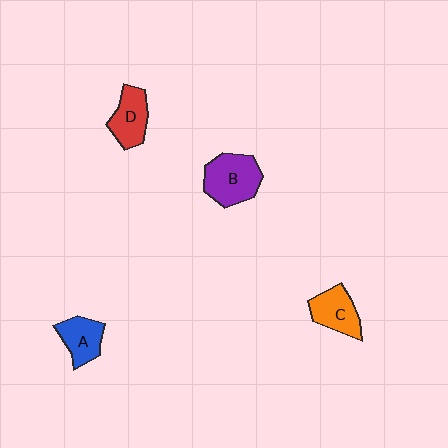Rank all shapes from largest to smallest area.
From largest to smallest: B (purple), C (orange), D (red), A (blue).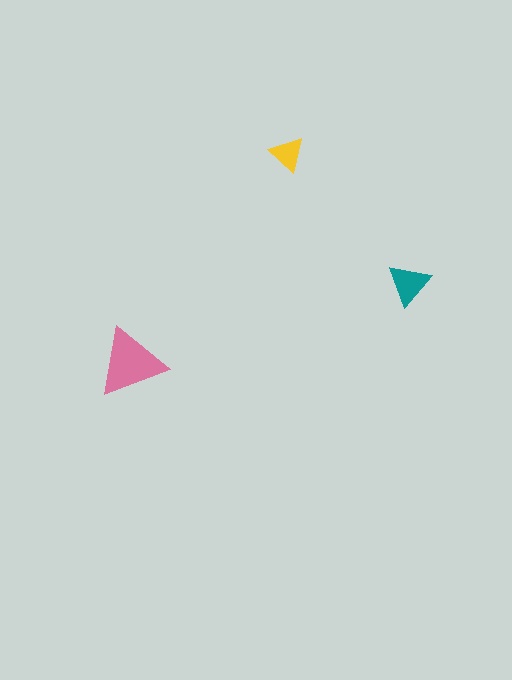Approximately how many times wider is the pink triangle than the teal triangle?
About 1.5 times wider.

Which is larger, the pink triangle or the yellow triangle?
The pink one.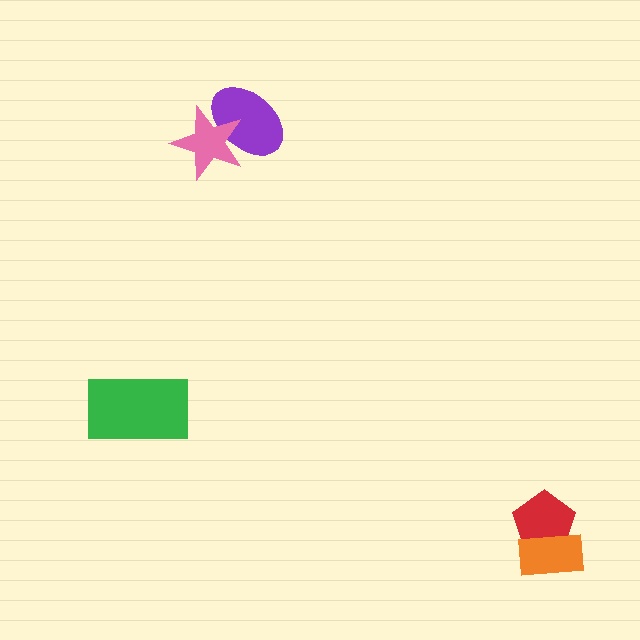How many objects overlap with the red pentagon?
1 object overlaps with the red pentagon.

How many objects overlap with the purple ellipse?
1 object overlaps with the purple ellipse.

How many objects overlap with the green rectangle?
0 objects overlap with the green rectangle.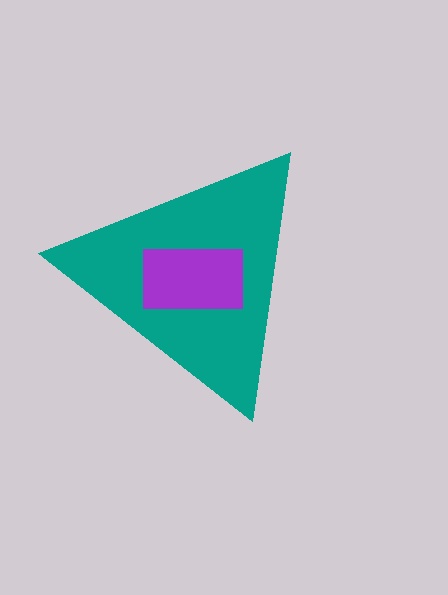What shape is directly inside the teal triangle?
The purple rectangle.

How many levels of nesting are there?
2.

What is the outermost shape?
The teal triangle.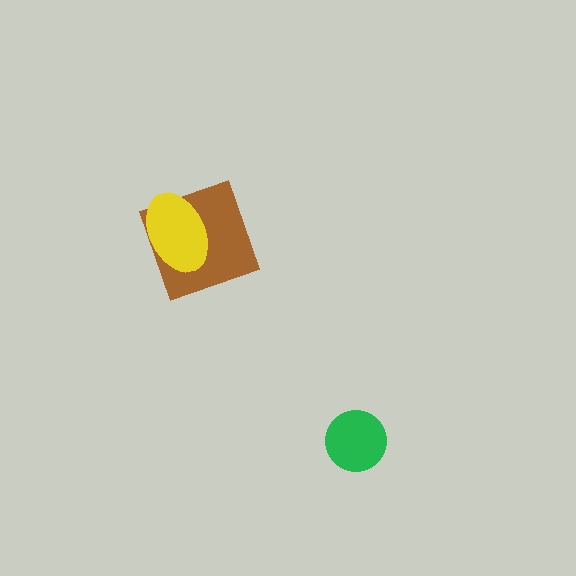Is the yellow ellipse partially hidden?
No, no other shape covers it.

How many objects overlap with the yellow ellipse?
1 object overlaps with the yellow ellipse.